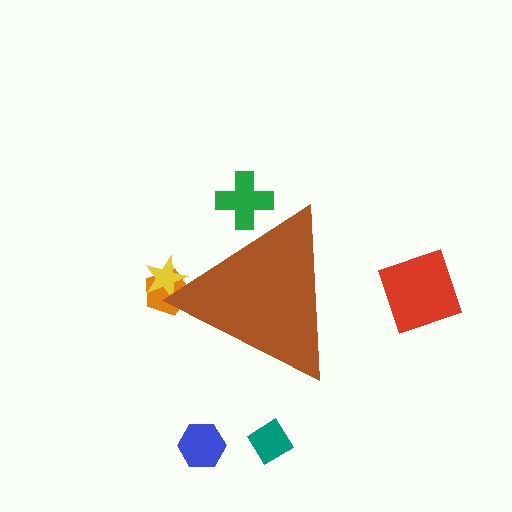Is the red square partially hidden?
No, the red square is fully visible.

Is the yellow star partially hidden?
Yes, the yellow star is partially hidden behind the brown triangle.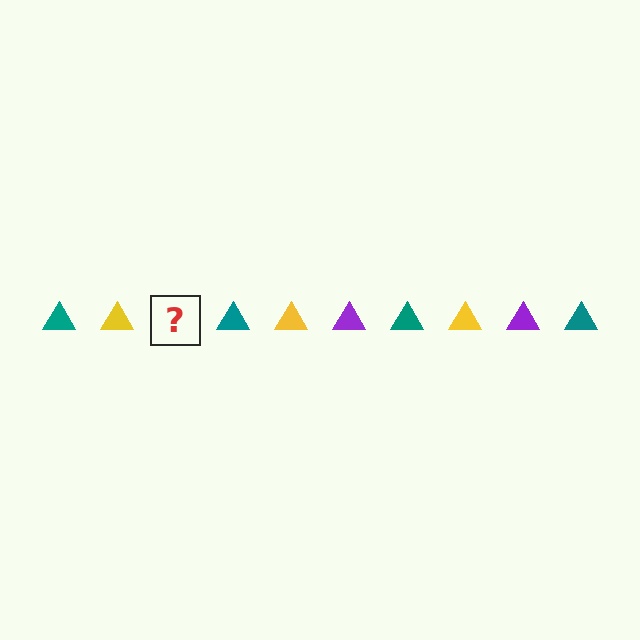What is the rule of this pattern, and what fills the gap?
The rule is that the pattern cycles through teal, yellow, purple triangles. The gap should be filled with a purple triangle.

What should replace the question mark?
The question mark should be replaced with a purple triangle.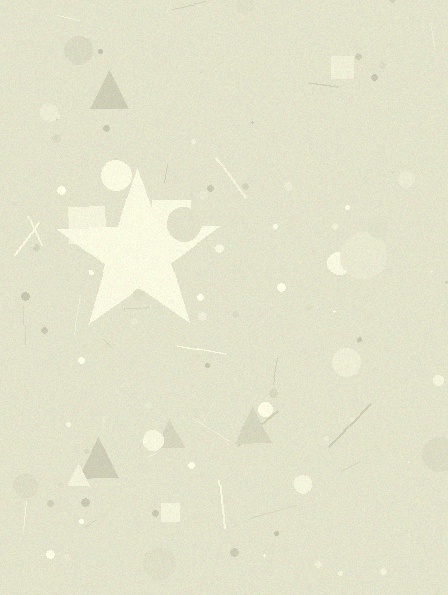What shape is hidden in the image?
A star is hidden in the image.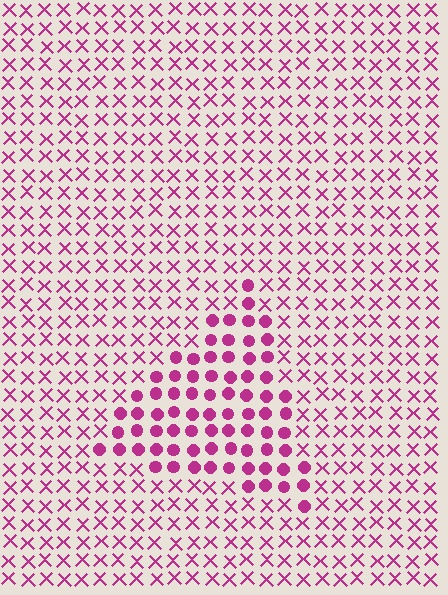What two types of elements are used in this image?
The image uses circles inside the triangle region and X marks outside it.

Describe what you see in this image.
The image is filled with small magenta elements arranged in a uniform grid. A triangle-shaped region contains circles, while the surrounding area contains X marks. The boundary is defined purely by the change in element shape.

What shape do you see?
I see a triangle.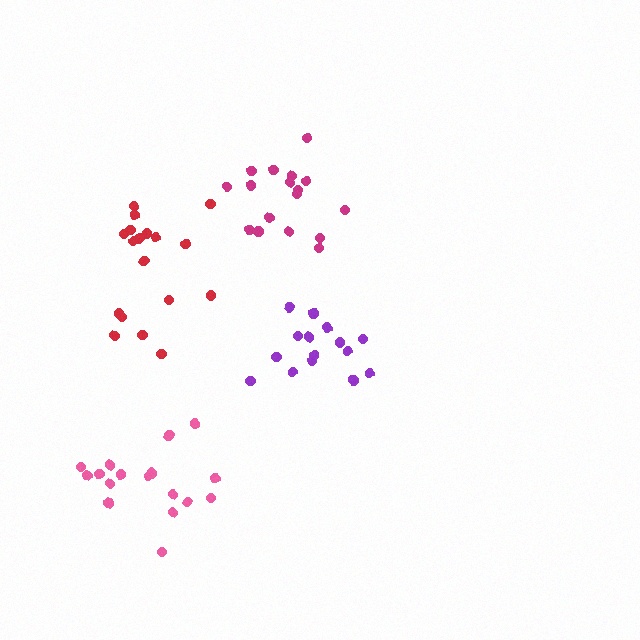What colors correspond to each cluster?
The clusters are colored: magenta, purple, red, pink.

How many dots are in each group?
Group 1: 17 dots, Group 2: 16 dots, Group 3: 18 dots, Group 4: 17 dots (68 total).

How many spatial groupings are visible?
There are 4 spatial groupings.